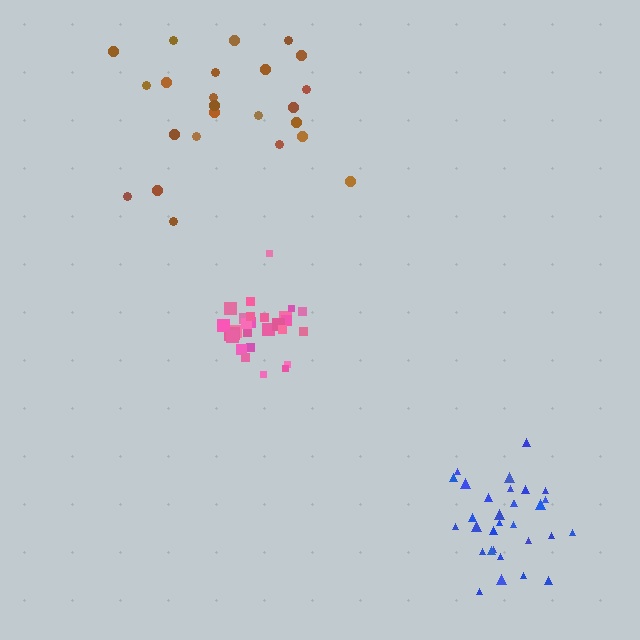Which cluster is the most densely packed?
Pink.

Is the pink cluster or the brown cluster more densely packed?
Pink.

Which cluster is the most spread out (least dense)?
Brown.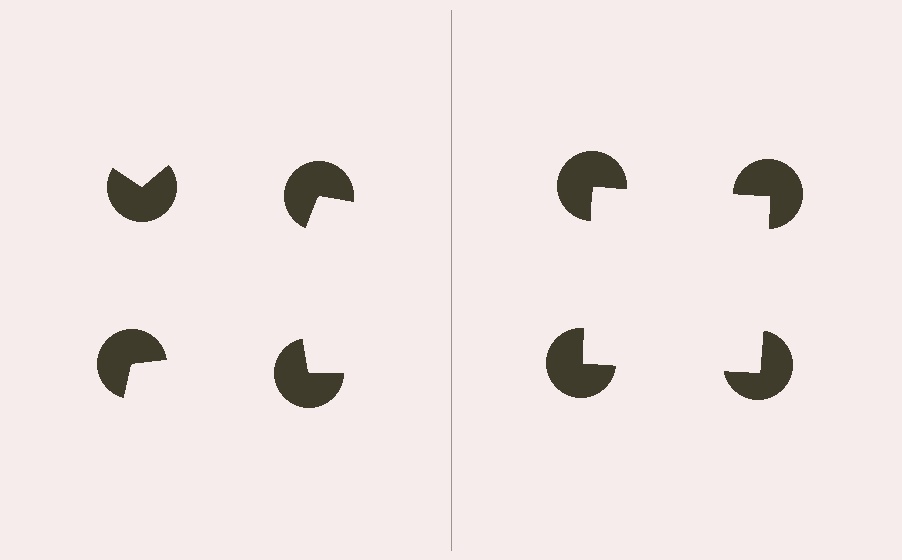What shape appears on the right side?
An illusory square.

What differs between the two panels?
The pac-man discs are positioned identically on both sides; only the wedge orientations differ. On the right they align to a square; on the left they are misaligned.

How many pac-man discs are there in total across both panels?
8 — 4 on each side.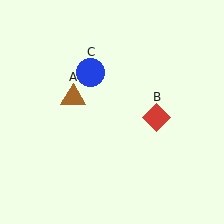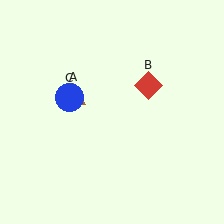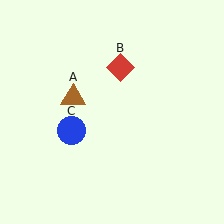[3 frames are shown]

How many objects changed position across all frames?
2 objects changed position: red diamond (object B), blue circle (object C).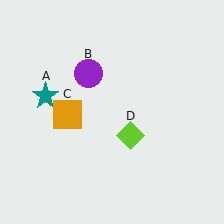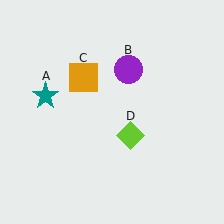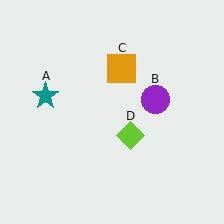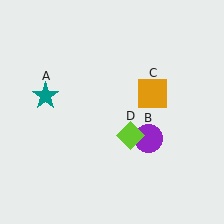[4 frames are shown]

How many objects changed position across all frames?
2 objects changed position: purple circle (object B), orange square (object C).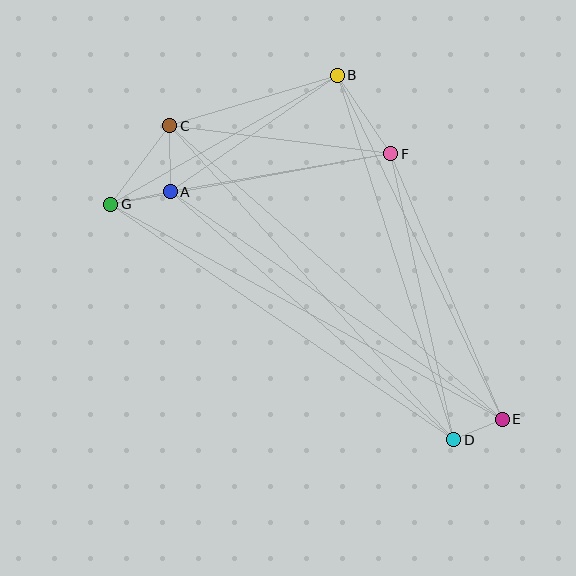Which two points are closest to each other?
Points D and E are closest to each other.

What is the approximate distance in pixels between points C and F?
The distance between C and F is approximately 223 pixels.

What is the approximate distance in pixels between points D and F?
The distance between D and F is approximately 293 pixels.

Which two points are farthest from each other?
Points E and G are farthest from each other.